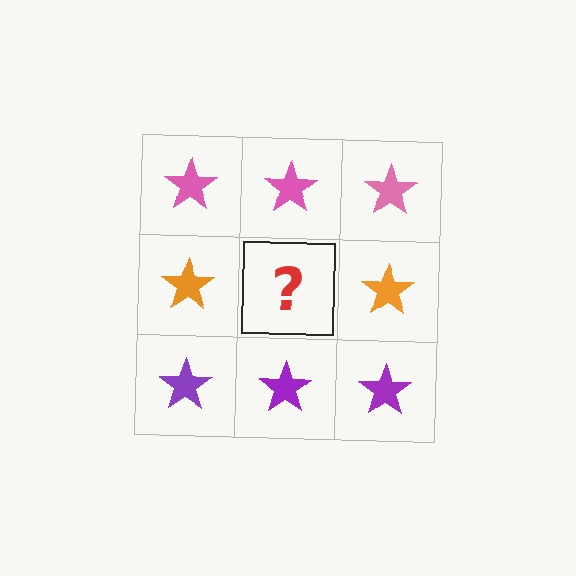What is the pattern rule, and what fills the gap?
The rule is that each row has a consistent color. The gap should be filled with an orange star.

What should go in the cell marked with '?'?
The missing cell should contain an orange star.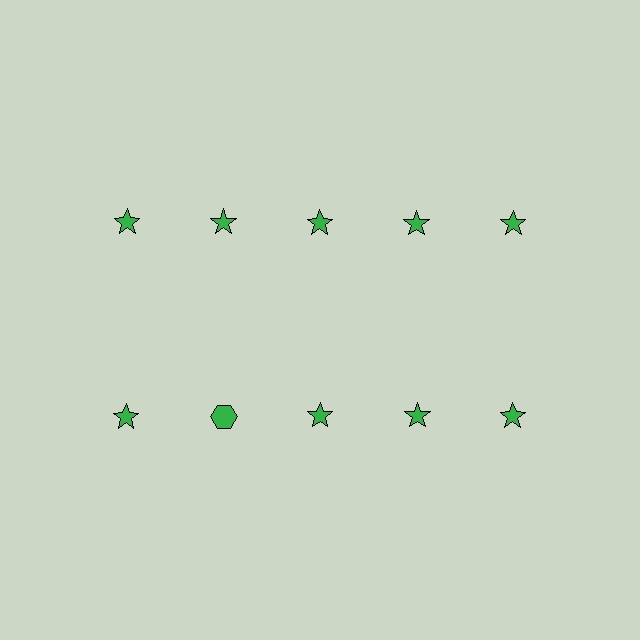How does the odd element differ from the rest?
It has a different shape: hexagon instead of star.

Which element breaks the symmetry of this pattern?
The green hexagon in the second row, second from left column breaks the symmetry. All other shapes are green stars.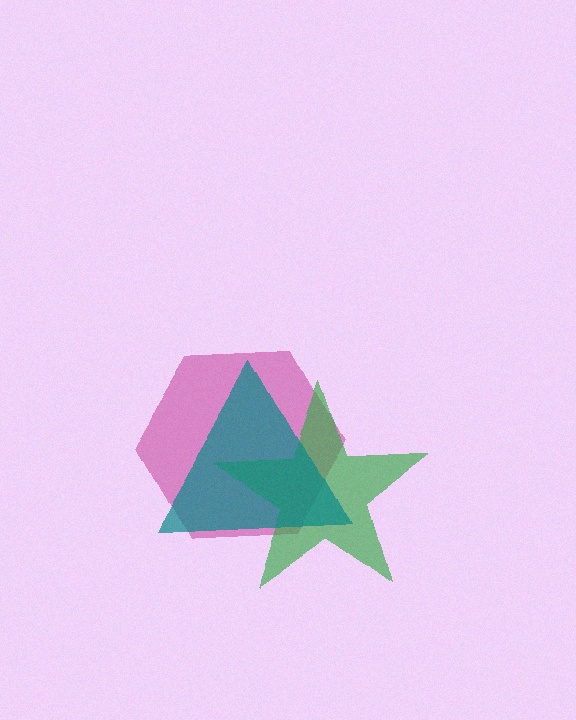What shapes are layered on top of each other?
The layered shapes are: a magenta hexagon, a green star, a teal triangle.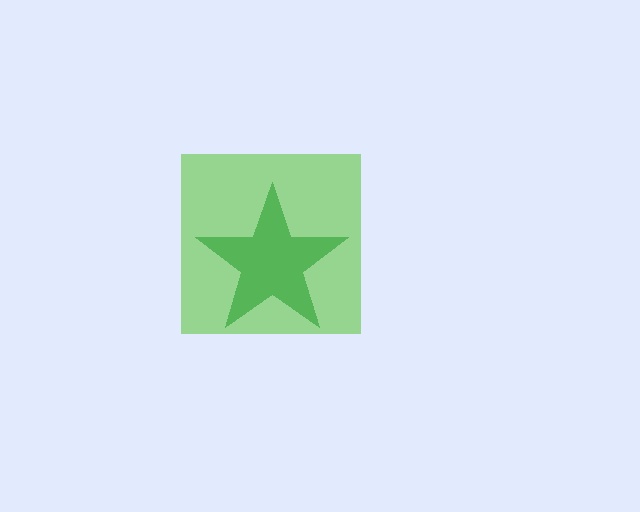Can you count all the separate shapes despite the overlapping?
Yes, there are 2 separate shapes.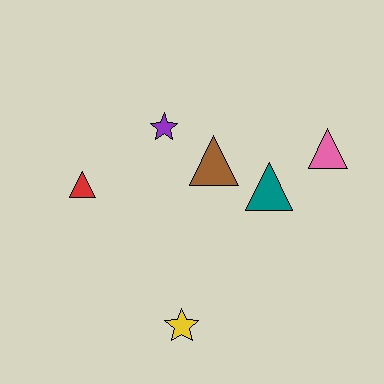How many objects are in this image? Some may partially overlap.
There are 6 objects.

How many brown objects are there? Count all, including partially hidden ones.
There is 1 brown object.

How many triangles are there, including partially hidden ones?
There are 4 triangles.